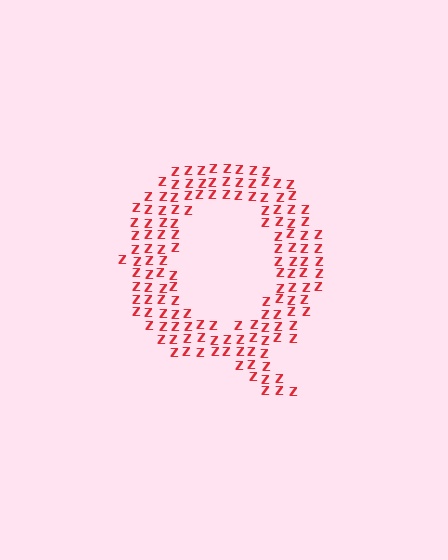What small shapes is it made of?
It is made of small letter Z's.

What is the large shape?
The large shape is the letter Q.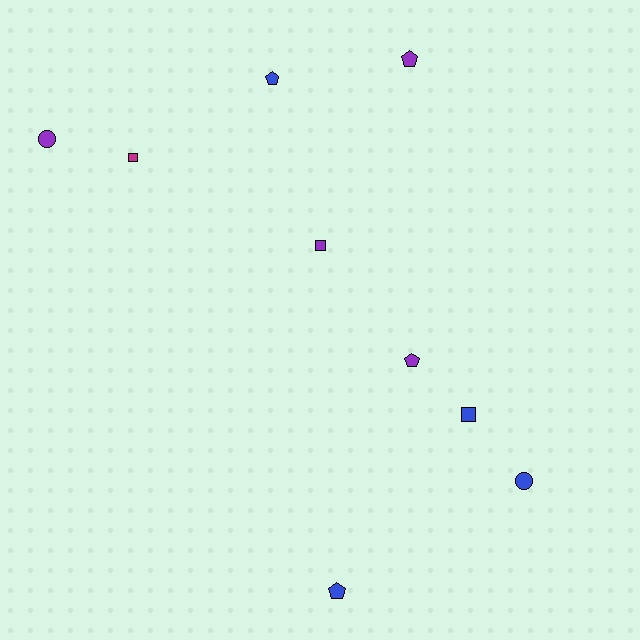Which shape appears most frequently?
Pentagon, with 4 objects.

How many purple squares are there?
There is 1 purple square.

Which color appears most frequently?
Blue, with 4 objects.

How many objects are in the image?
There are 9 objects.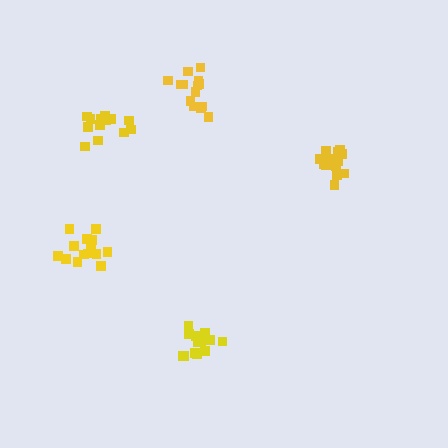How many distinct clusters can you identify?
There are 5 distinct clusters.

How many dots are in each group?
Group 1: 15 dots, Group 2: 14 dots, Group 3: 15 dots, Group 4: 15 dots, Group 5: 13 dots (72 total).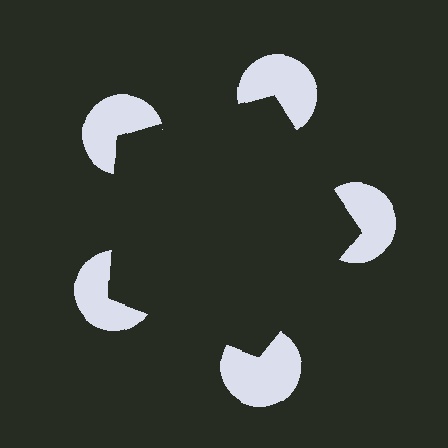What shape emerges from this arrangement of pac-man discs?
An illusory pentagon — its edges are inferred from the aligned wedge cuts in the pac-man discs, not physically drawn.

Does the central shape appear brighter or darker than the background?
It typically appears slightly darker than the background, even though no actual brightness change is drawn.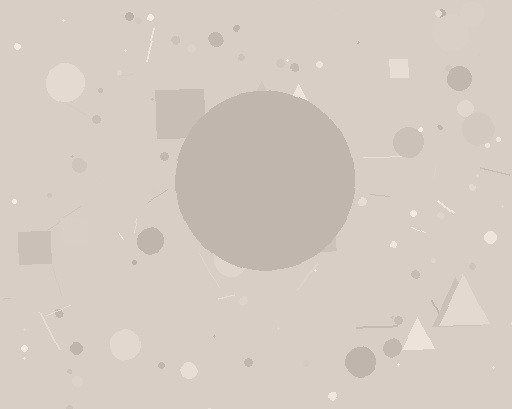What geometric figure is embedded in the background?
A circle is embedded in the background.